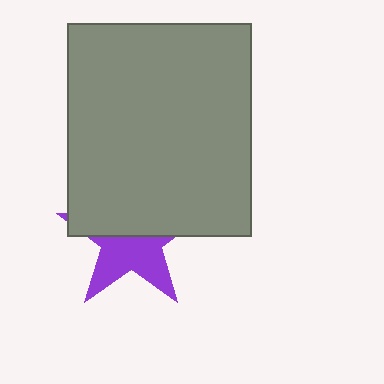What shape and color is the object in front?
The object in front is a gray rectangle.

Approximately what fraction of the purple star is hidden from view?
Roughly 52% of the purple star is hidden behind the gray rectangle.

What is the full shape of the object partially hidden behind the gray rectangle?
The partially hidden object is a purple star.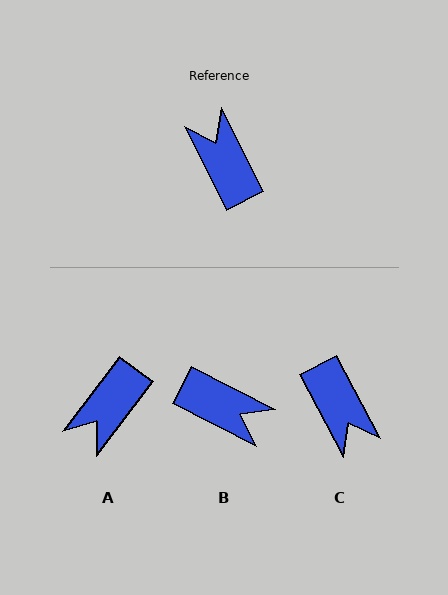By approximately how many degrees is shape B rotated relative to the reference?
Approximately 144 degrees clockwise.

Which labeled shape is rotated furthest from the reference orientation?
C, about 179 degrees away.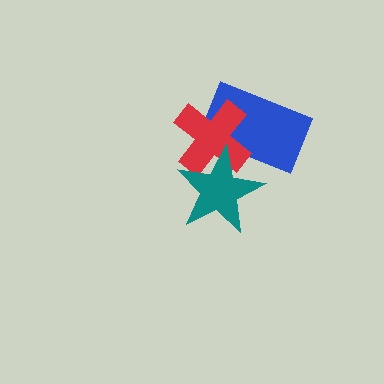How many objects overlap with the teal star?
2 objects overlap with the teal star.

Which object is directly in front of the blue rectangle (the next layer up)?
The red cross is directly in front of the blue rectangle.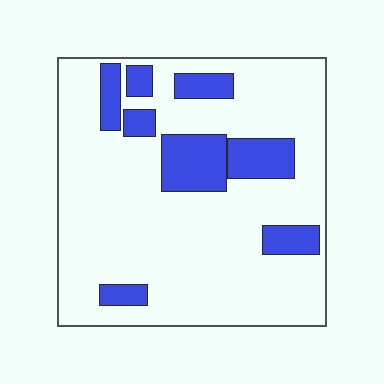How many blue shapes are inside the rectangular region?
8.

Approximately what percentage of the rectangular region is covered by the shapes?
Approximately 20%.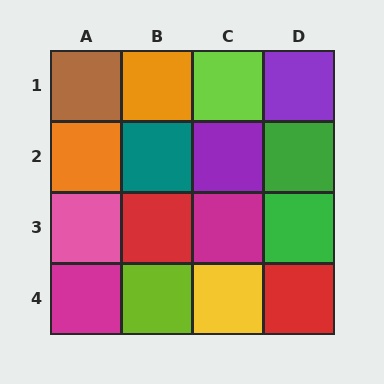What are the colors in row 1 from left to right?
Brown, orange, lime, purple.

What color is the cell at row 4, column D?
Red.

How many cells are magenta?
2 cells are magenta.